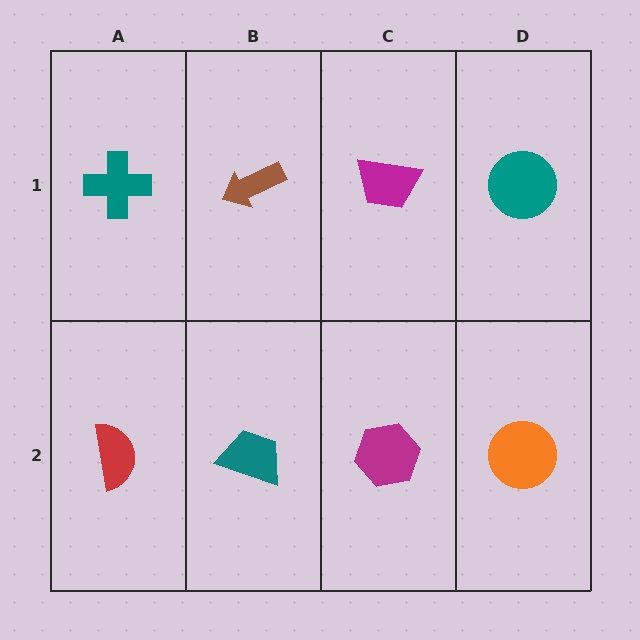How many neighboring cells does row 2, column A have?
2.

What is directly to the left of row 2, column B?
A red semicircle.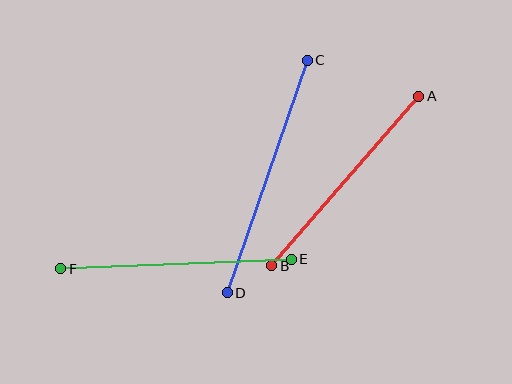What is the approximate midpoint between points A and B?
The midpoint is at approximately (345, 181) pixels.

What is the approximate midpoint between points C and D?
The midpoint is at approximately (267, 176) pixels.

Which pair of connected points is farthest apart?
Points C and D are farthest apart.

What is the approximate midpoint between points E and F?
The midpoint is at approximately (176, 264) pixels.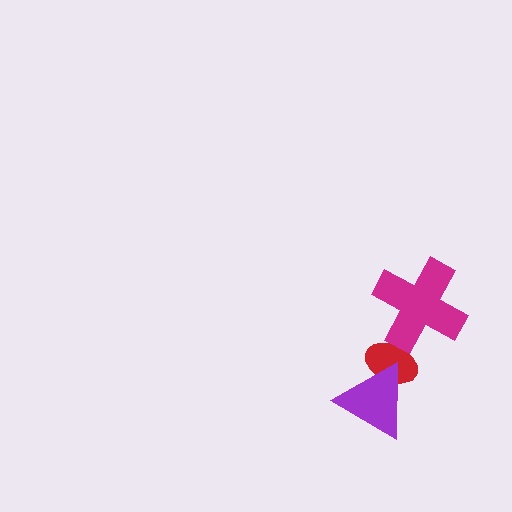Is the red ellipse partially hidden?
Yes, it is partially covered by another shape.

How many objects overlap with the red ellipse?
2 objects overlap with the red ellipse.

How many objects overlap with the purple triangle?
1 object overlaps with the purple triangle.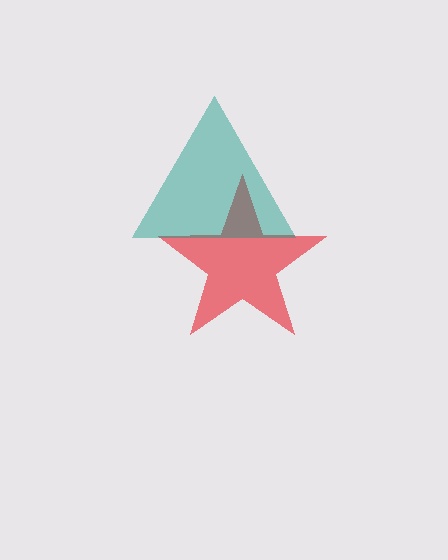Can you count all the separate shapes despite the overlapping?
Yes, there are 2 separate shapes.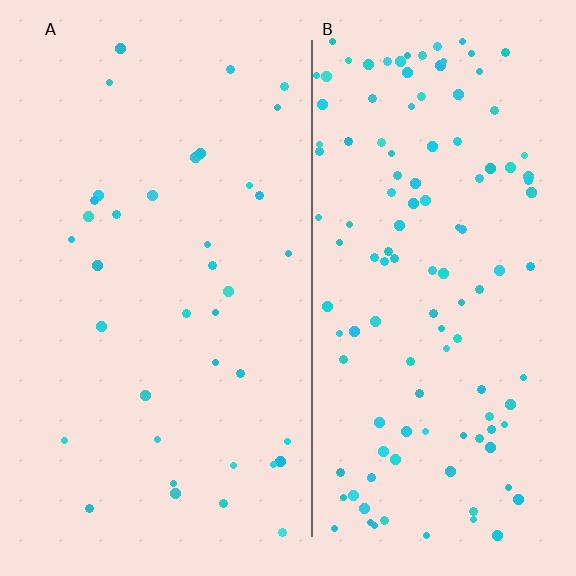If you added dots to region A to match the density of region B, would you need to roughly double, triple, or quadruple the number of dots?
Approximately triple.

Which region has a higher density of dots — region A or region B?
B (the right).